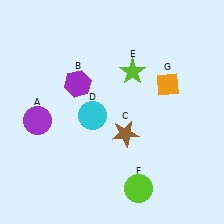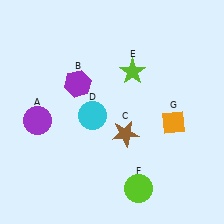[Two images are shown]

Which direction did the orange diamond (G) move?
The orange diamond (G) moved down.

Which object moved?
The orange diamond (G) moved down.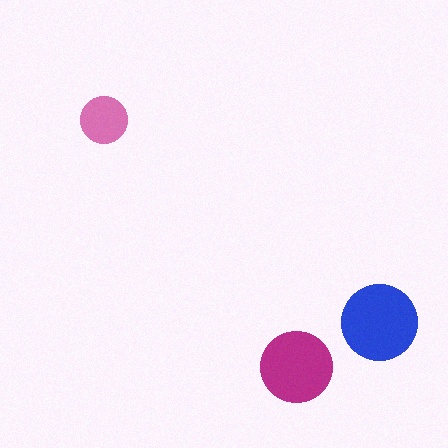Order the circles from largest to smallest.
the blue one, the magenta one, the pink one.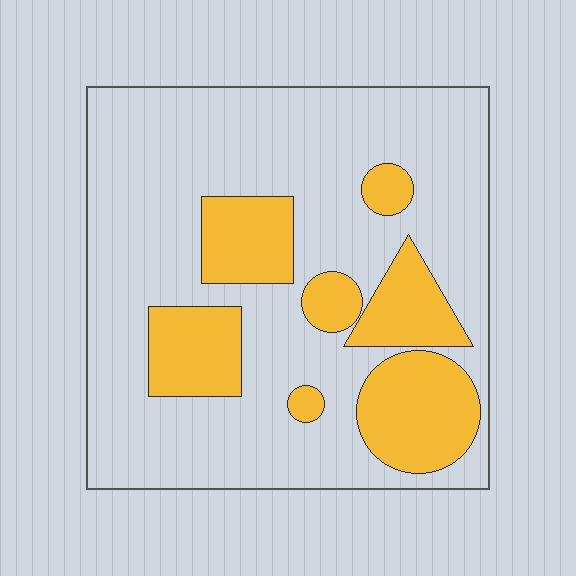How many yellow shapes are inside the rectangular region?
7.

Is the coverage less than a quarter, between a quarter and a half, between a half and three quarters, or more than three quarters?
Between a quarter and a half.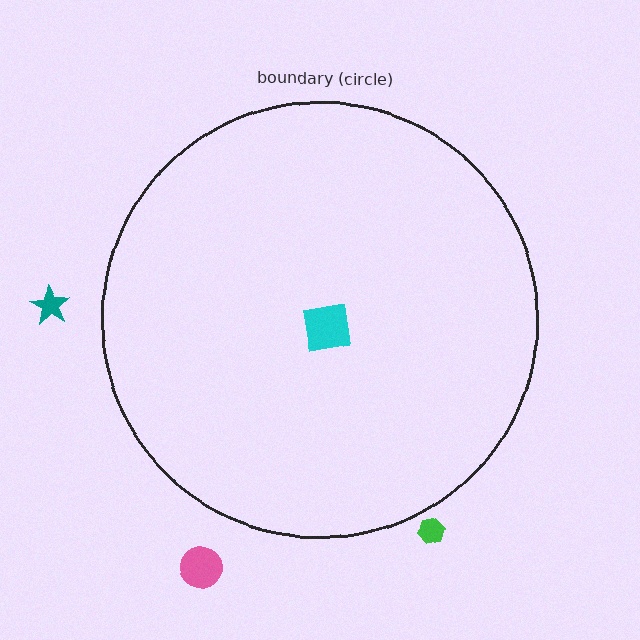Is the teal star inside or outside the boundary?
Outside.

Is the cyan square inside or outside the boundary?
Inside.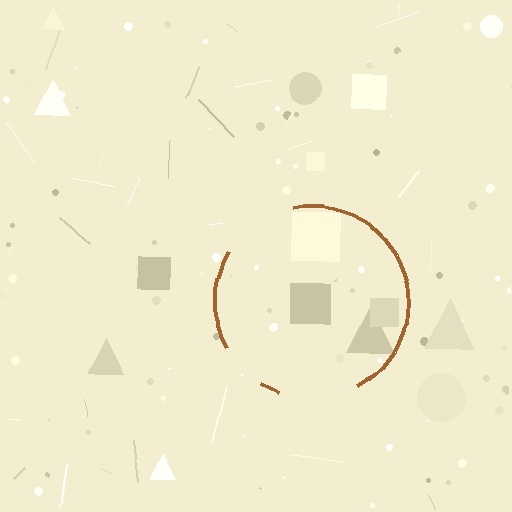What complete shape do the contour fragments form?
The contour fragments form a circle.